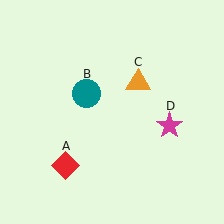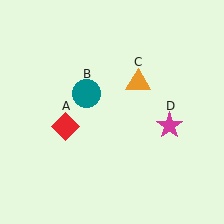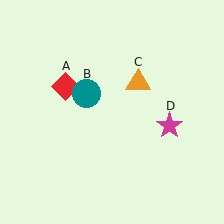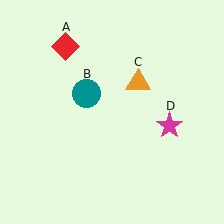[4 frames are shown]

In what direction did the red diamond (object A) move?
The red diamond (object A) moved up.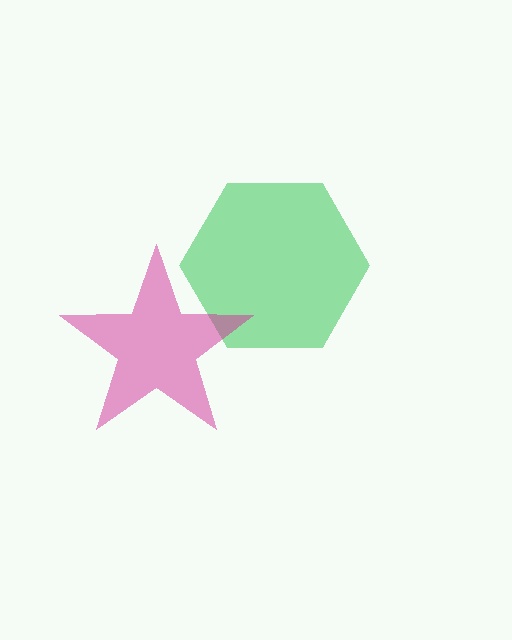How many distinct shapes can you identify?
There are 2 distinct shapes: a green hexagon, a magenta star.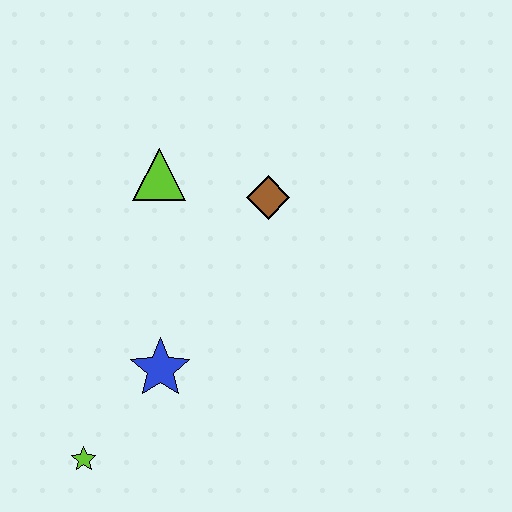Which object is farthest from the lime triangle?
The lime star is farthest from the lime triangle.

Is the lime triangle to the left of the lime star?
No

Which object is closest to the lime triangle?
The brown diamond is closest to the lime triangle.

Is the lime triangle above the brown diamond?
Yes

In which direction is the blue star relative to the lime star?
The blue star is above the lime star.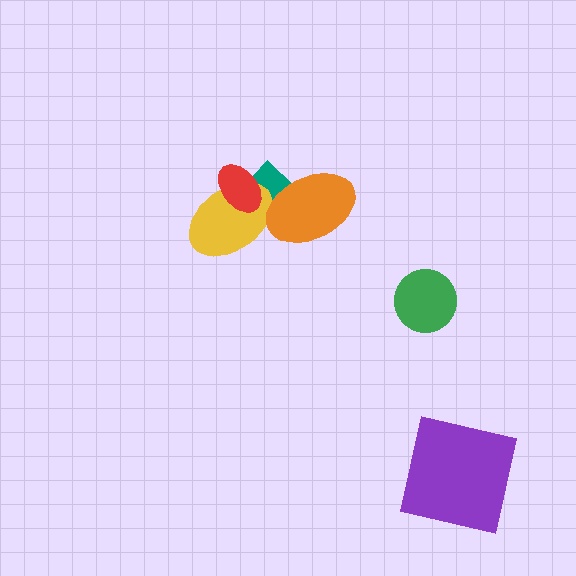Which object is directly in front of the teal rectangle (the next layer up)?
The yellow ellipse is directly in front of the teal rectangle.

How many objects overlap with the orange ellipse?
2 objects overlap with the orange ellipse.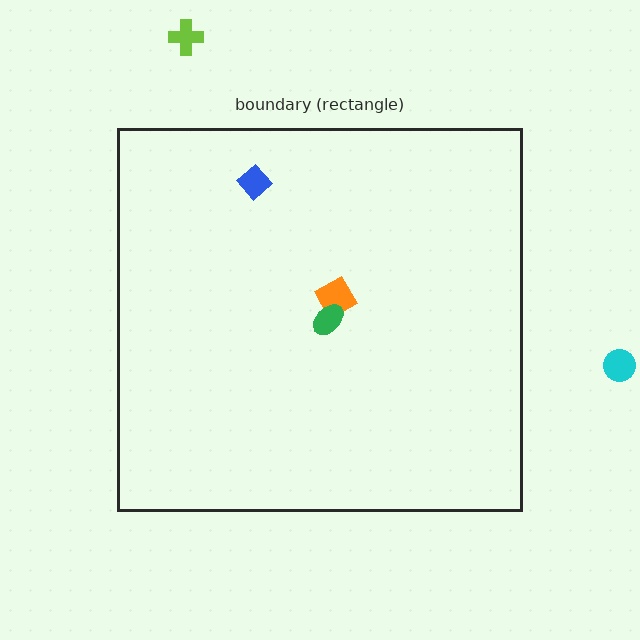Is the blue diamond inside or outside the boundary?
Inside.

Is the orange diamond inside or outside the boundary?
Inside.